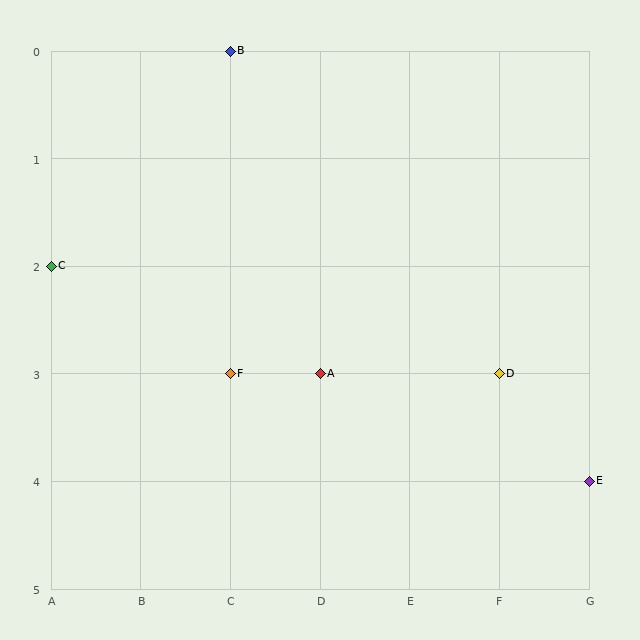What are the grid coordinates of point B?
Point B is at grid coordinates (C, 0).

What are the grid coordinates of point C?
Point C is at grid coordinates (A, 2).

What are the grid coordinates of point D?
Point D is at grid coordinates (F, 3).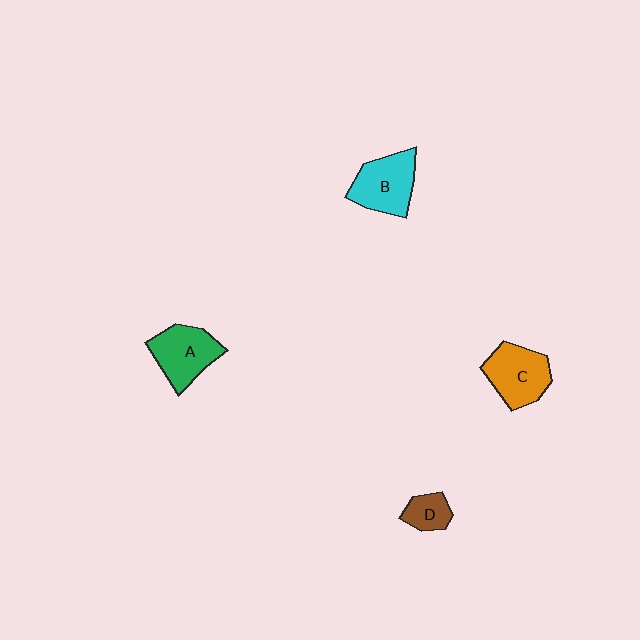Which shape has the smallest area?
Shape D (brown).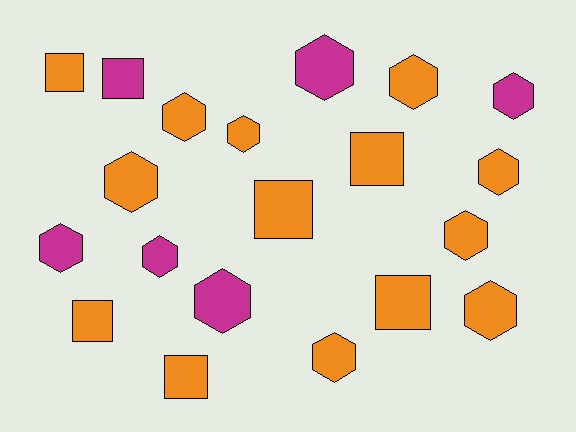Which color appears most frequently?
Orange, with 14 objects.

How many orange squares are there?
There are 6 orange squares.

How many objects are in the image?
There are 20 objects.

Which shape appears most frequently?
Hexagon, with 13 objects.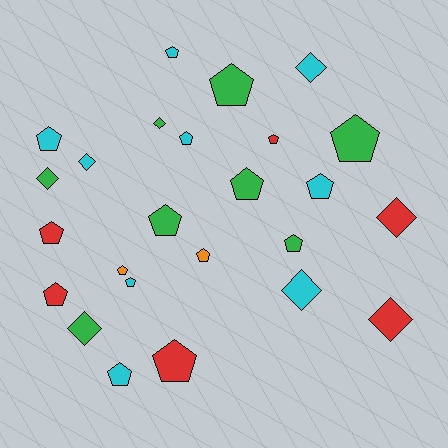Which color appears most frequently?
Cyan, with 9 objects.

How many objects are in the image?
There are 25 objects.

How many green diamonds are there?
There are 3 green diamonds.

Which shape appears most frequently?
Pentagon, with 17 objects.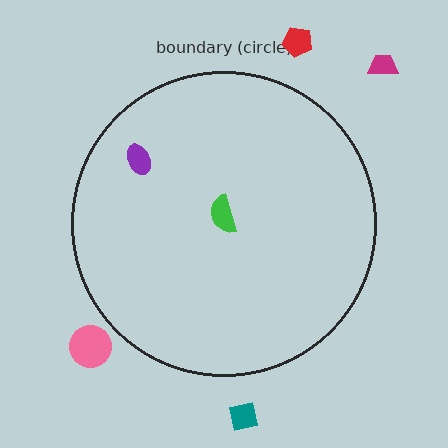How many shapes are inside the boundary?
2 inside, 4 outside.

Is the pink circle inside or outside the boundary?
Outside.